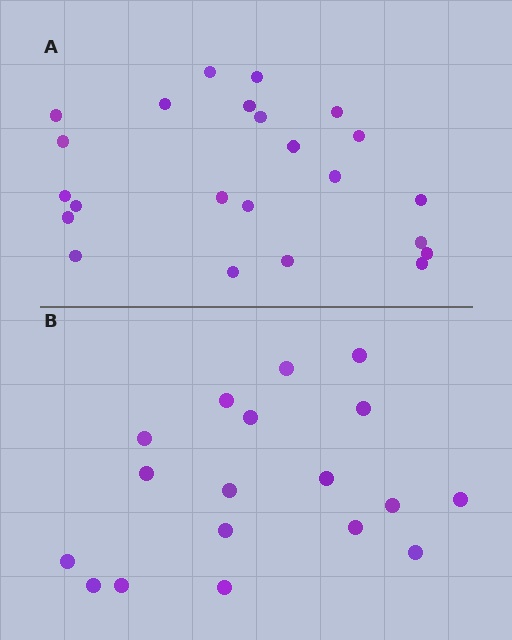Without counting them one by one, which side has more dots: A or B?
Region A (the top region) has more dots.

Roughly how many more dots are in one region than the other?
Region A has about 5 more dots than region B.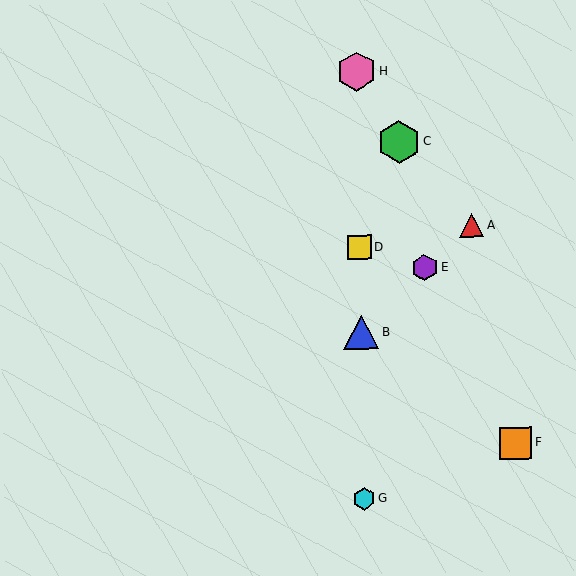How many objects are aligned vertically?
4 objects (B, D, G, H) are aligned vertically.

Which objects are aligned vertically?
Objects B, D, G, H are aligned vertically.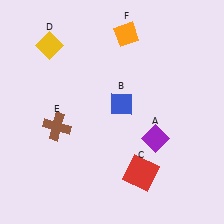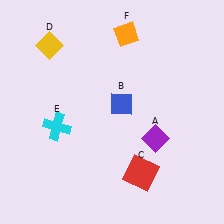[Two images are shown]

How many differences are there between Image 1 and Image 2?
There is 1 difference between the two images.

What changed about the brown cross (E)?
In Image 1, E is brown. In Image 2, it changed to cyan.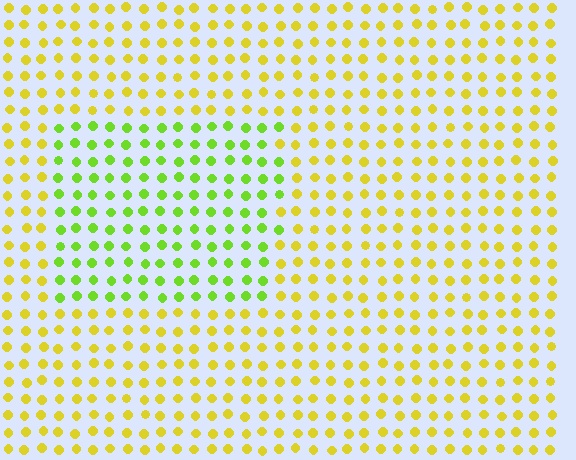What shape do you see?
I see a rectangle.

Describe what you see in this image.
The image is filled with small yellow elements in a uniform arrangement. A rectangle-shaped region is visible where the elements are tinted to a slightly different hue, forming a subtle color boundary.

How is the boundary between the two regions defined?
The boundary is defined purely by a slight shift in hue (about 40 degrees). Spacing, size, and orientation are identical on both sides.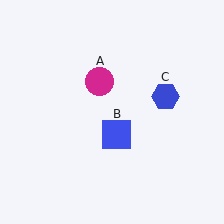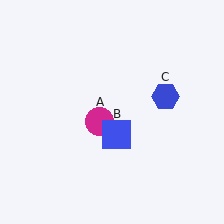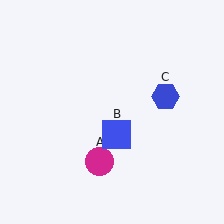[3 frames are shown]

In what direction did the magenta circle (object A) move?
The magenta circle (object A) moved down.